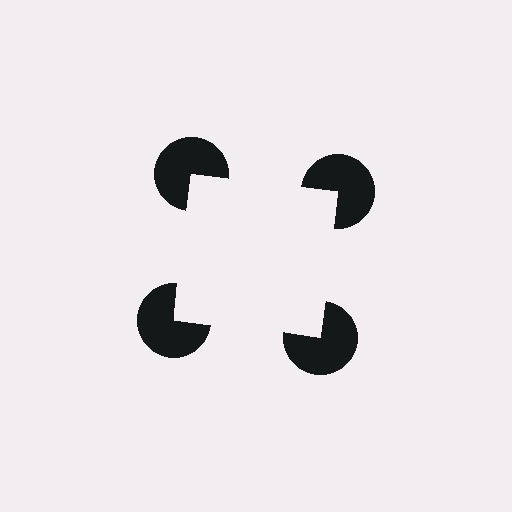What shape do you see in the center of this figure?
An illusory square — its edges are inferred from the aligned wedge cuts in the pac-man discs, not physically drawn.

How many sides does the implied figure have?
4 sides.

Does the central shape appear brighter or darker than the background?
It typically appears slightly brighter than the background, even though no actual brightness change is drawn.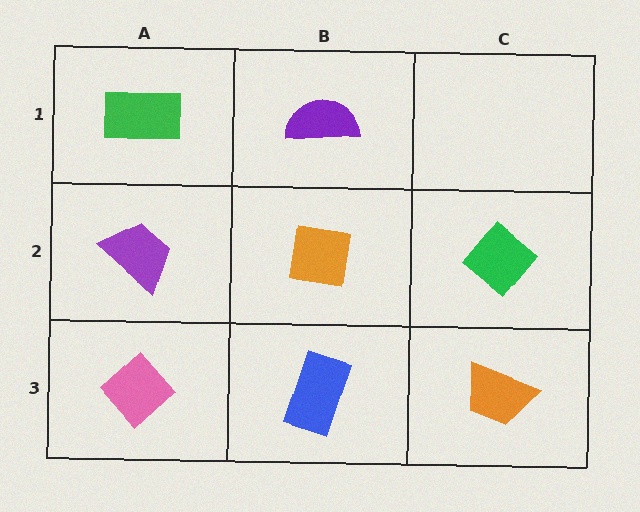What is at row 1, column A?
A green rectangle.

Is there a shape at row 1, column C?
No, that cell is empty.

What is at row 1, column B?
A purple semicircle.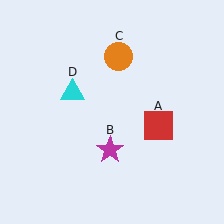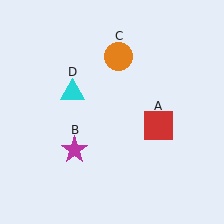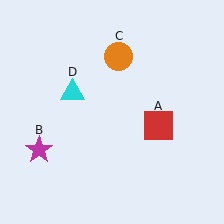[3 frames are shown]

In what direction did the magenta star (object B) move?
The magenta star (object B) moved left.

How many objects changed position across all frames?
1 object changed position: magenta star (object B).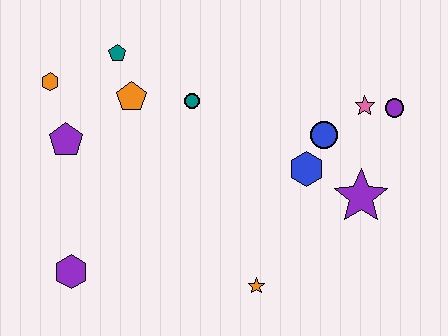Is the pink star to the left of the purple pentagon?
No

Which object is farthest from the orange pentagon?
The purple circle is farthest from the orange pentagon.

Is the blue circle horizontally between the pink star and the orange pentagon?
Yes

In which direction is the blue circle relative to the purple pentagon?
The blue circle is to the right of the purple pentagon.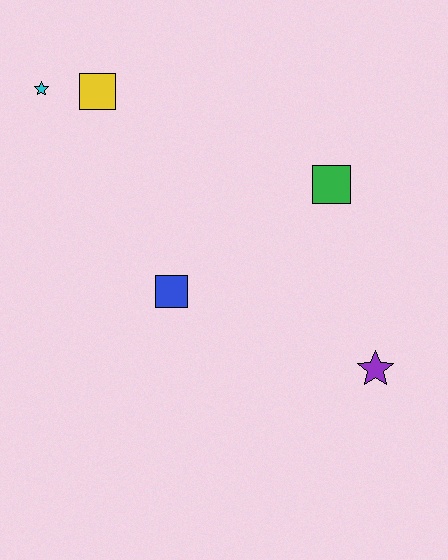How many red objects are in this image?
There are no red objects.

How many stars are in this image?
There are 2 stars.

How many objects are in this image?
There are 5 objects.